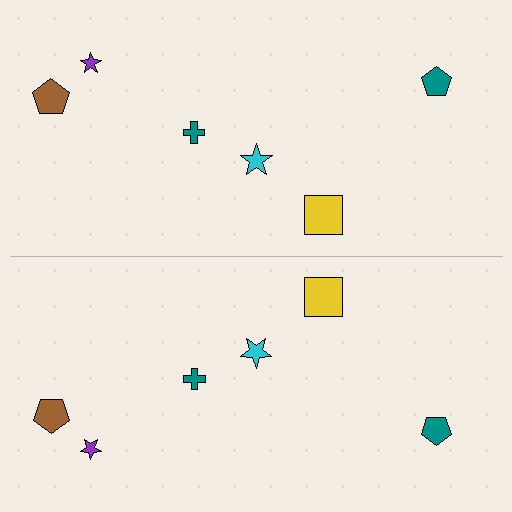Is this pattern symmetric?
Yes, this pattern has bilateral (reflection) symmetry.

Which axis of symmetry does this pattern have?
The pattern has a horizontal axis of symmetry running through the center of the image.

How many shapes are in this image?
There are 12 shapes in this image.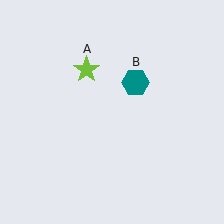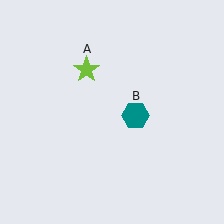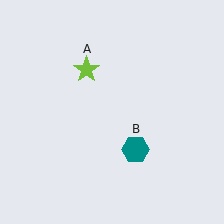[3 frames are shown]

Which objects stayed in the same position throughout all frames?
Lime star (object A) remained stationary.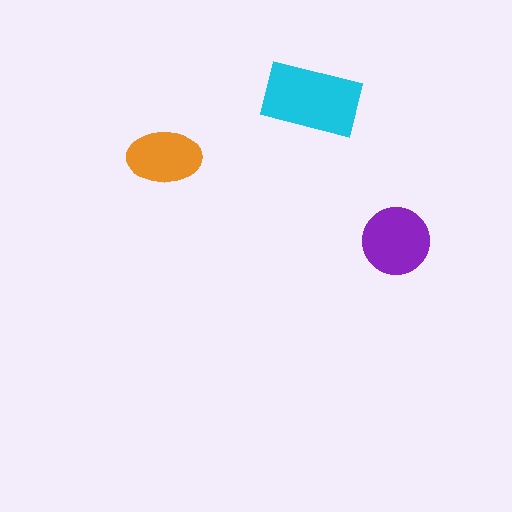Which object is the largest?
The cyan rectangle.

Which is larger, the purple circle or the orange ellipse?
The purple circle.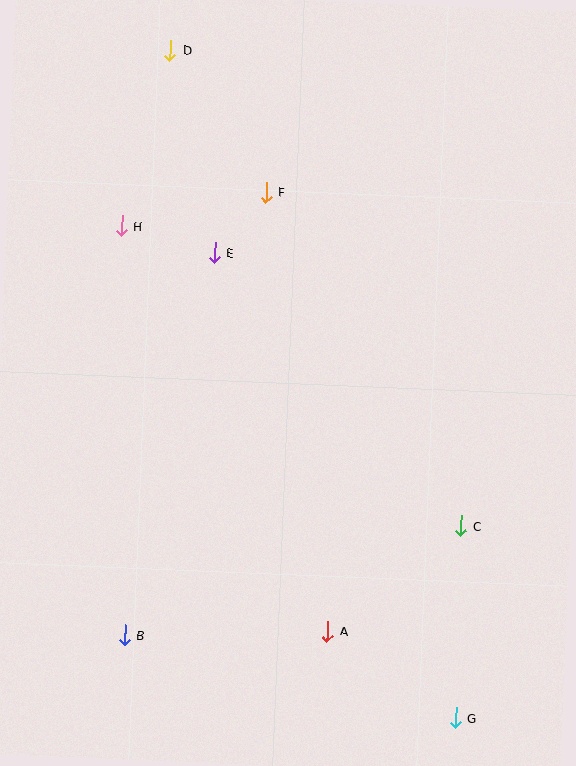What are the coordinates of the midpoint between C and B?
The midpoint between C and B is at (293, 581).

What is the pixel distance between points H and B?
The distance between H and B is 410 pixels.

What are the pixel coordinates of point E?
Point E is at (215, 253).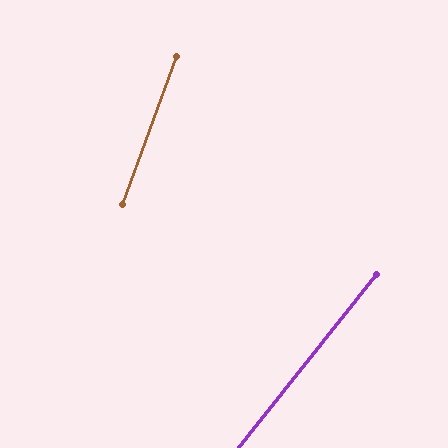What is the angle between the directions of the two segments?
Approximately 19 degrees.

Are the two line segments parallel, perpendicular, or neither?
Neither parallel nor perpendicular — they differ by about 19°.